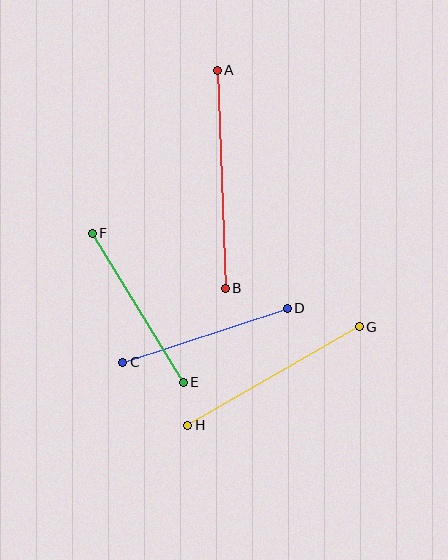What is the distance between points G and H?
The distance is approximately 198 pixels.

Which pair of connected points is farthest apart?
Points A and B are farthest apart.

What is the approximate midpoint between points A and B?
The midpoint is at approximately (221, 179) pixels.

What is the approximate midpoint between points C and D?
The midpoint is at approximately (205, 335) pixels.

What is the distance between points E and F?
The distance is approximately 175 pixels.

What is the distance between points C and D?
The distance is approximately 173 pixels.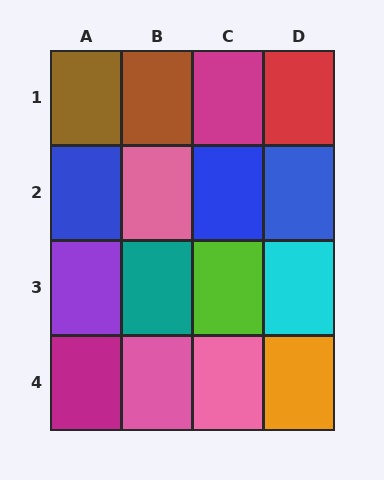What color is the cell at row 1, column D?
Red.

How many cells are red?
1 cell is red.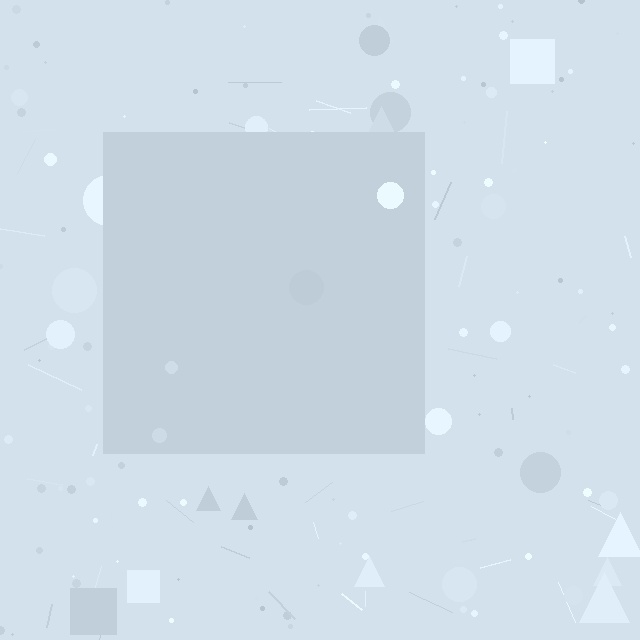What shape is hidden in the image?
A square is hidden in the image.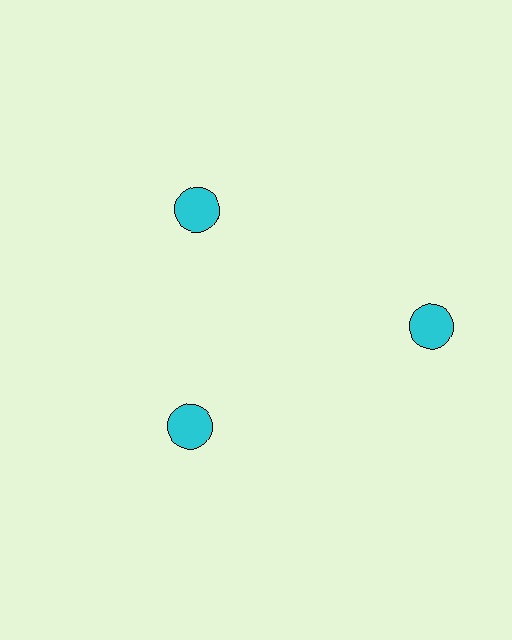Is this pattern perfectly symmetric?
No. The 3 cyan circles are arranged in a ring, but one element near the 3 o'clock position is pushed outward from the center, breaking the 3-fold rotational symmetry.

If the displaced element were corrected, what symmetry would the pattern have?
It would have 3-fold rotational symmetry — the pattern would map onto itself every 120 degrees.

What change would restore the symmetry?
The symmetry would be restored by moving it inward, back onto the ring so that all 3 circles sit at equal angles and equal distance from the center.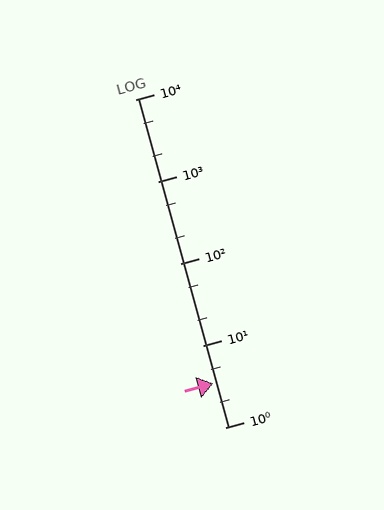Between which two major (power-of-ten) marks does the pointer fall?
The pointer is between 1 and 10.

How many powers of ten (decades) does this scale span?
The scale spans 4 decades, from 1 to 10000.